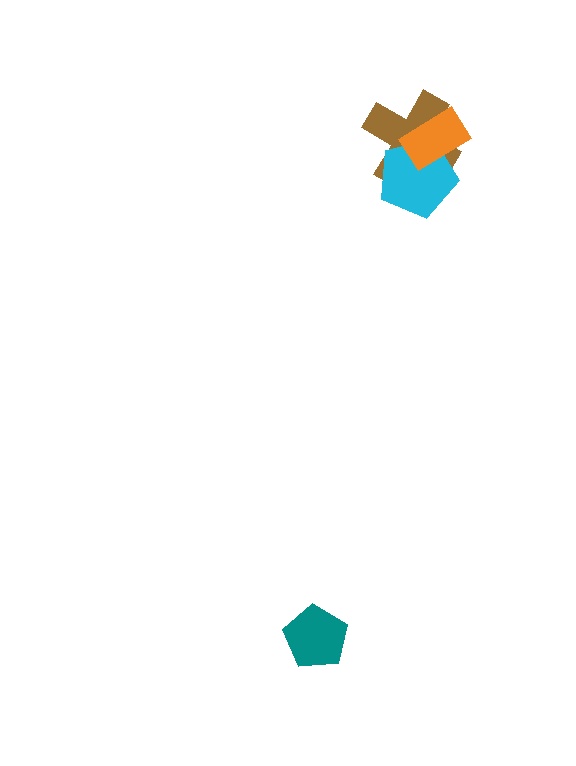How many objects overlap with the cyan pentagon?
2 objects overlap with the cyan pentagon.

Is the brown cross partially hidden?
Yes, it is partially covered by another shape.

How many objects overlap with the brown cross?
2 objects overlap with the brown cross.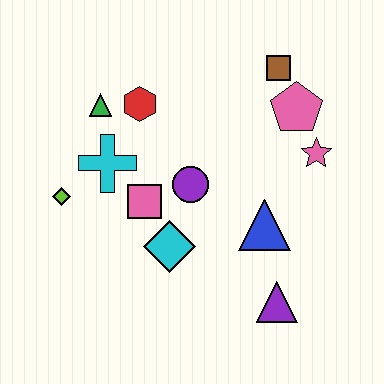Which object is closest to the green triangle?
The red hexagon is closest to the green triangle.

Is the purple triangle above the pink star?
No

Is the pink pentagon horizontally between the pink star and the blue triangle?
Yes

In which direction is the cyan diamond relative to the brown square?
The cyan diamond is below the brown square.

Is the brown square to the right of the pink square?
Yes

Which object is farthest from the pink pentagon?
The lime diamond is farthest from the pink pentagon.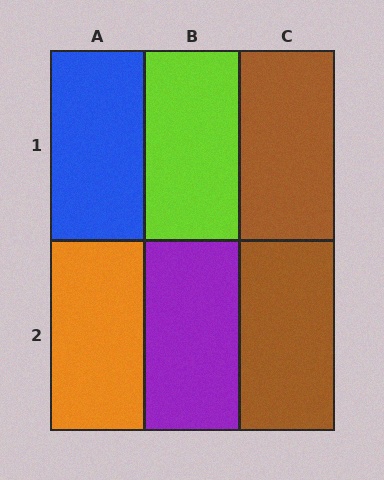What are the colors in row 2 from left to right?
Orange, purple, brown.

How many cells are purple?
1 cell is purple.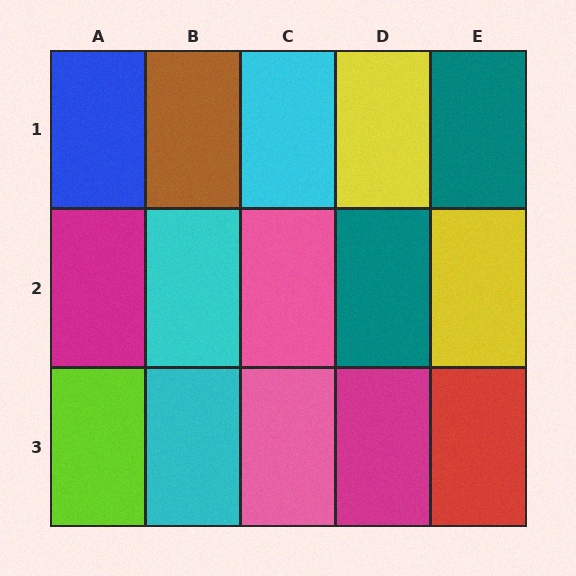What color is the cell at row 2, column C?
Pink.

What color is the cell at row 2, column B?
Cyan.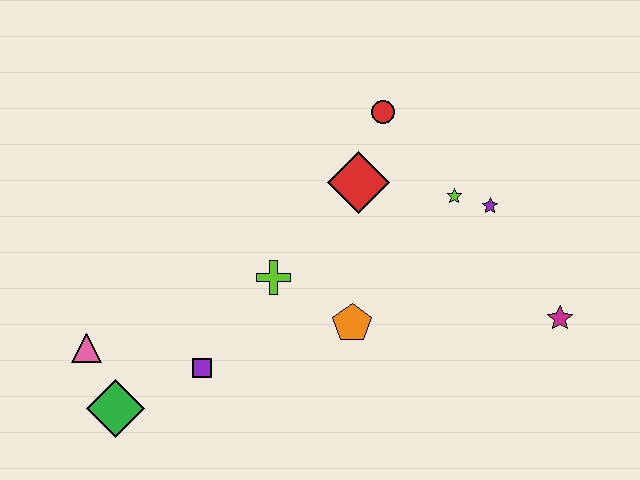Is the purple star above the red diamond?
No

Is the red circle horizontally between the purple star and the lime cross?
Yes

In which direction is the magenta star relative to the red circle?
The magenta star is below the red circle.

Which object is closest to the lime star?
The purple star is closest to the lime star.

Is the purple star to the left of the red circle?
No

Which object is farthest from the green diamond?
The magenta star is farthest from the green diamond.